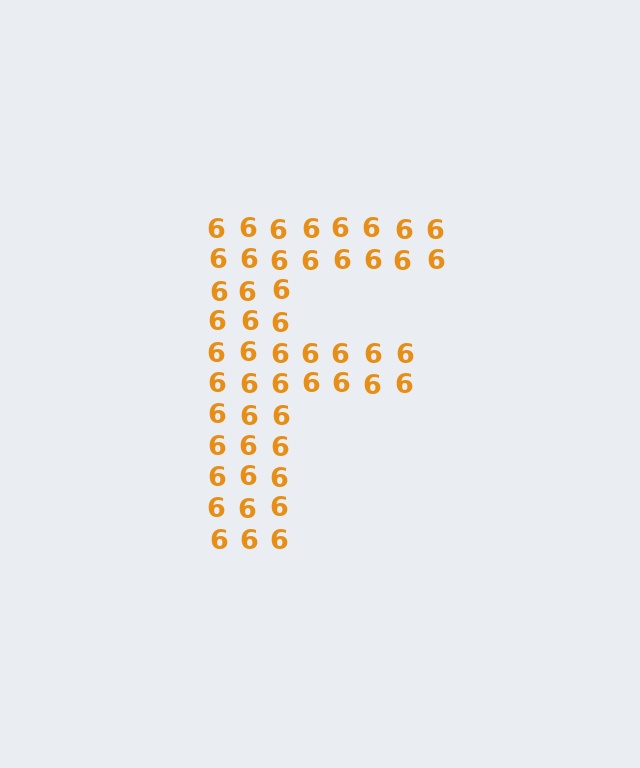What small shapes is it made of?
It is made of small digit 6's.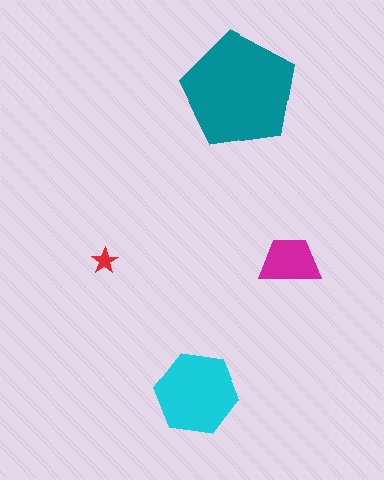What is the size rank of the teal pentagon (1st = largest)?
1st.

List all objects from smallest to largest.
The red star, the magenta trapezoid, the cyan hexagon, the teal pentagon.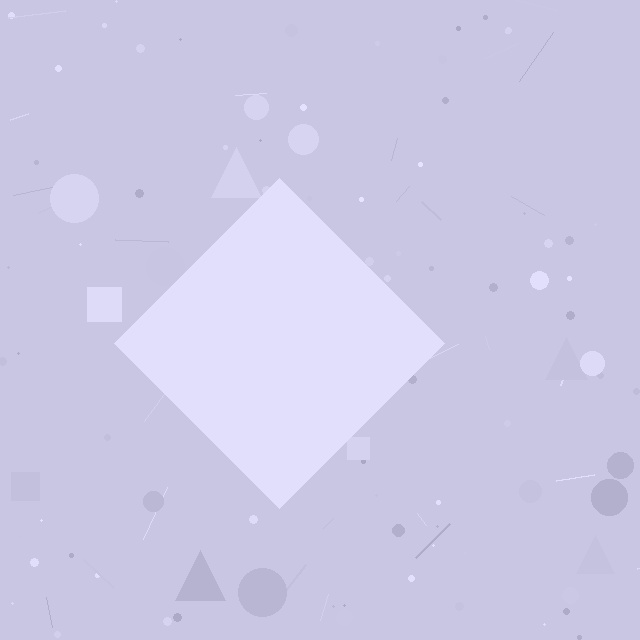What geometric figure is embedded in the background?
A diamond is embedded in the background.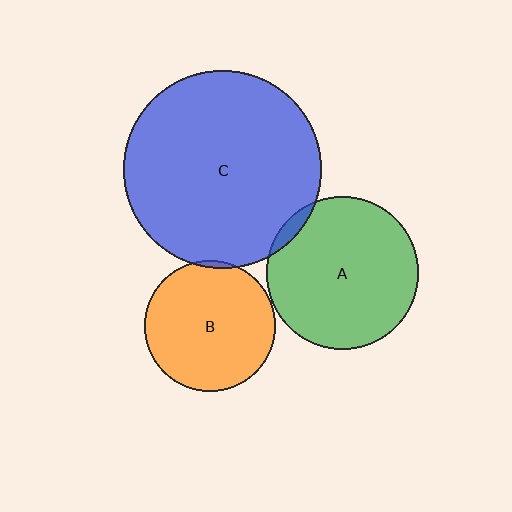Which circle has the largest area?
Circle C (blue).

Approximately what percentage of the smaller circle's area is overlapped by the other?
Approximately 5%.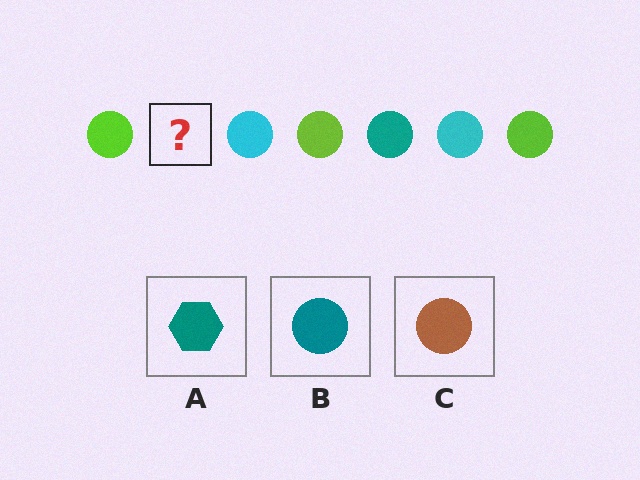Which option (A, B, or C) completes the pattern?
B.